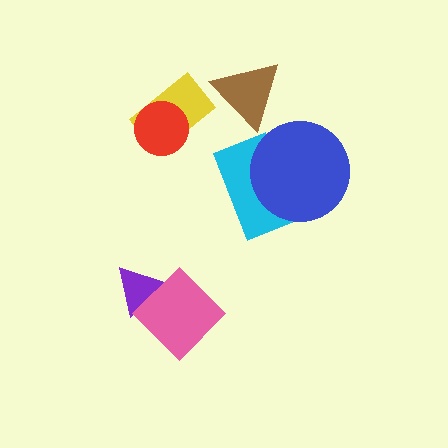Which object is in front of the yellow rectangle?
The red circle is in front of the yellow rectangle.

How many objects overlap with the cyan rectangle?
1 object overlaps with the cyan rectangle.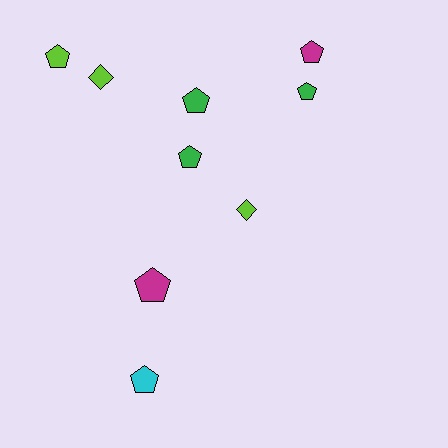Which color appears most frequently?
Green, with 3 objects.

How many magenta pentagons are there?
There are 2 magenta pentagons.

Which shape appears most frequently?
Pentagon, with 7 objects.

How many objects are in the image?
There are 9 objects.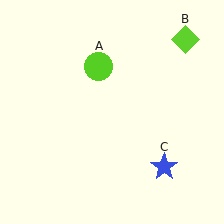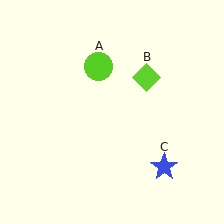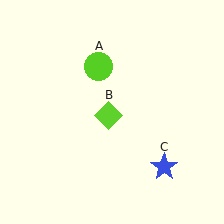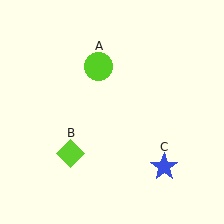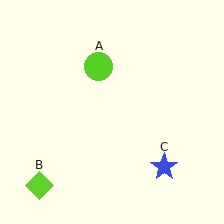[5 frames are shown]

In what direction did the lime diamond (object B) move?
The lime diamond (object B) moved down and to the left.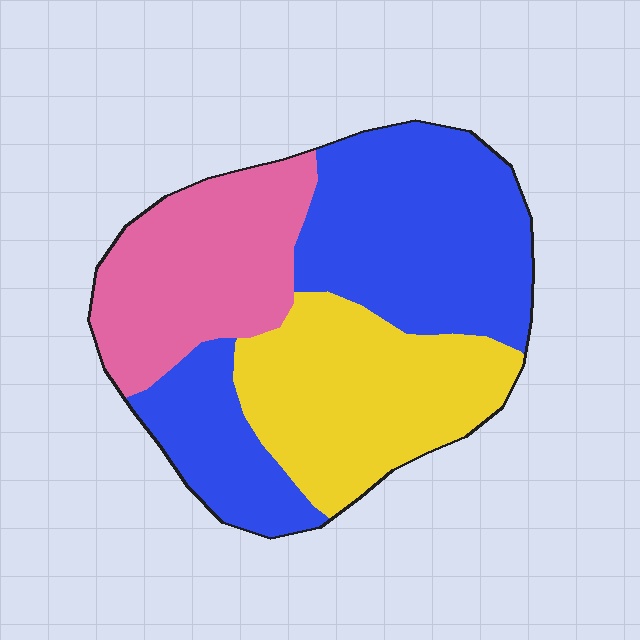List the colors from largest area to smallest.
From largest to smallest: blue, yellow, pink.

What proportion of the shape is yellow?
Yellow covers 29% of the shape.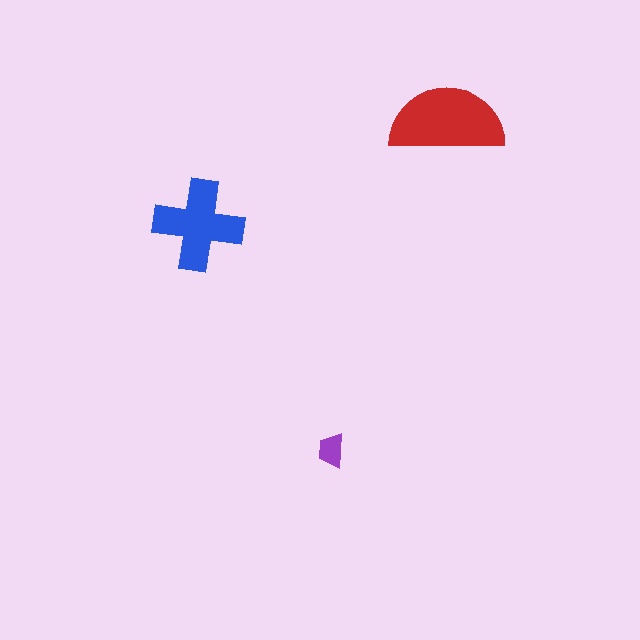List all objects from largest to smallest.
The red semicircle, the blue cross, the purple trapezoid.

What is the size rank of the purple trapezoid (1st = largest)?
3rd.